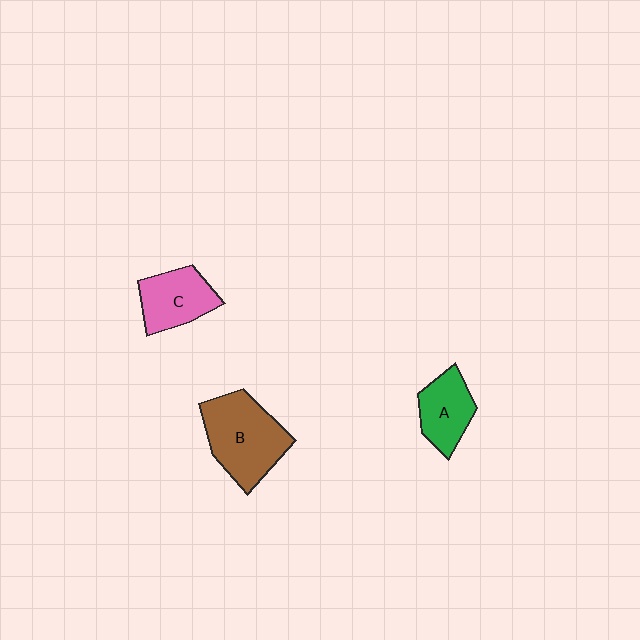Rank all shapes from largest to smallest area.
From largest to smallest: B (brown), C (pink), A (green).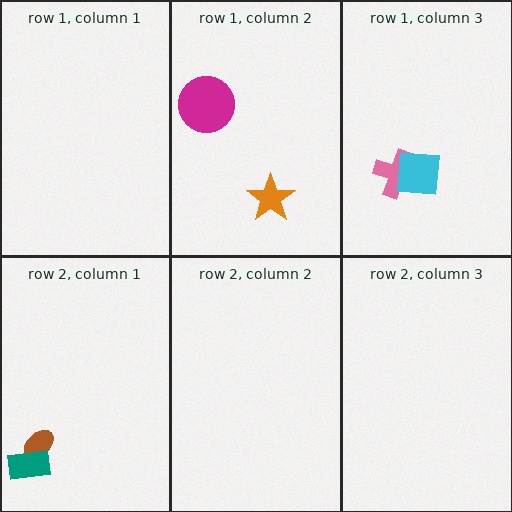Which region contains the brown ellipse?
The row 2, column 1 region.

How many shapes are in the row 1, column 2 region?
2.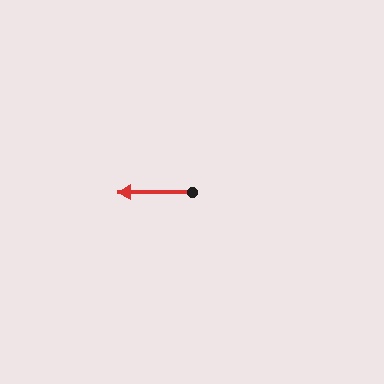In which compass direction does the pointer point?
West.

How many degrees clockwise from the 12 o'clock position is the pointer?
Approximately 270 degrees.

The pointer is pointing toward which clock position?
Roughly 9 o'clock.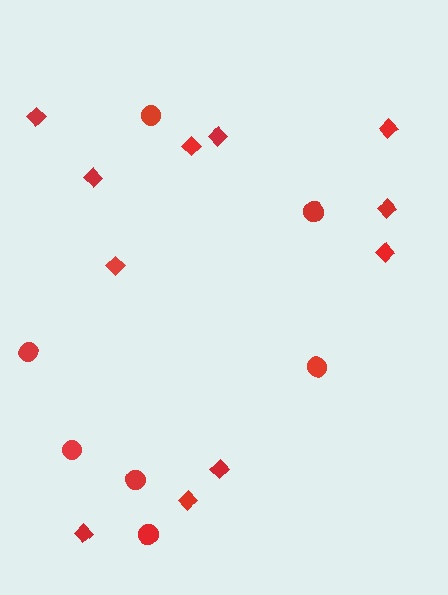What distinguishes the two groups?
There are 2 groups: one group of diamonds (11) and one group of circles (7).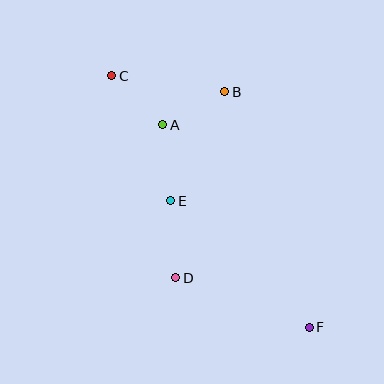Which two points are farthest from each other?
Points C and F are farthest from each other.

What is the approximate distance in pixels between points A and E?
The distance between A and E is approximately 77 pixels.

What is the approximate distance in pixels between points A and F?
The distance between A and F is approximately 250 pixels.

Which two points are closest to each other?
Points A and B are closest to each other.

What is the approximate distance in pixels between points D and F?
The distance between D and F is approximately 142 pixels.